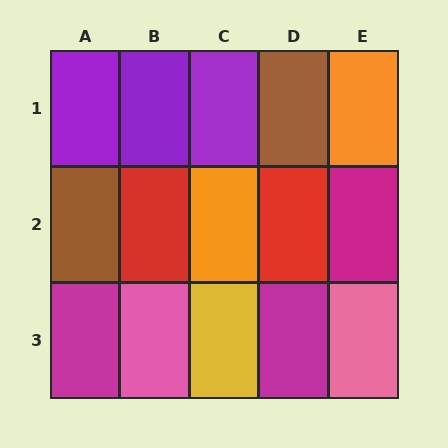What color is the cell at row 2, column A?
Brown.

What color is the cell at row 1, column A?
Purple.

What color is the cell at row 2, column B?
Red.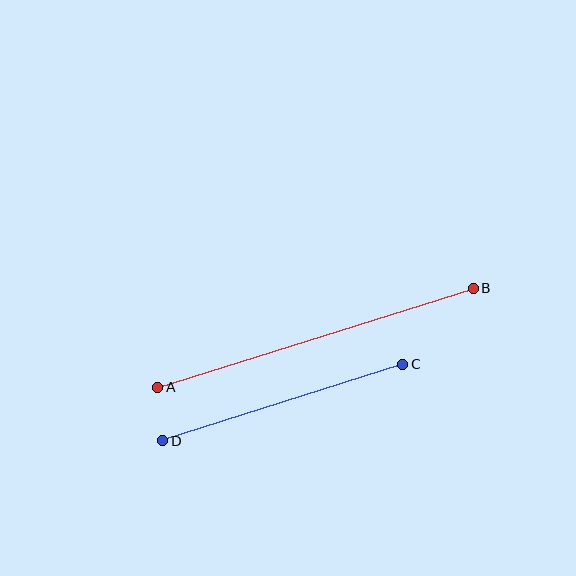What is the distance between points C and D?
The distance is approximately 252 pixels.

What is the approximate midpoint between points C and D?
The midpoint is at approximately (283, 403) pixels.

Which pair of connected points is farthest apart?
Points A and B are farthest apart.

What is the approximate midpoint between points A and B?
The midpoint is at approximately (316, 338) pixels.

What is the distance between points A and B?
The distance is approximately 330 pixels.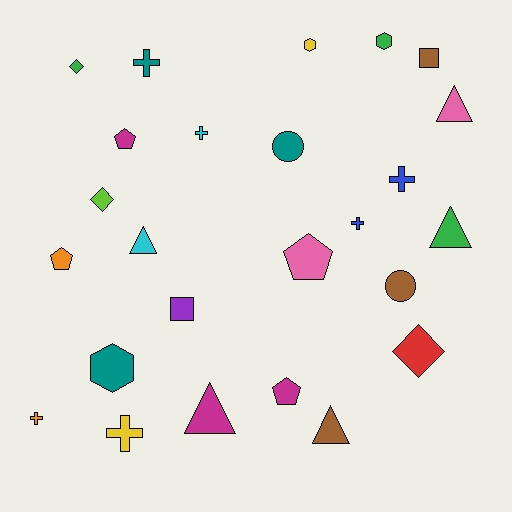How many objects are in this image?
There are 25 objects.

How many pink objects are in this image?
There are 2 pink objects.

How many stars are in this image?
There are no stars.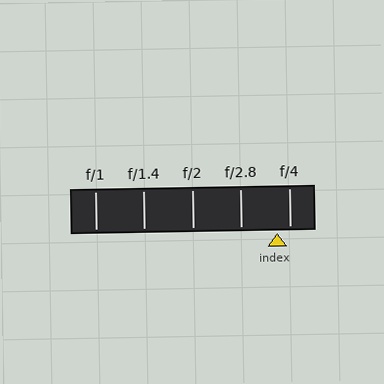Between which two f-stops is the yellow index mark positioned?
The index mark is between f/2.8 and f/4.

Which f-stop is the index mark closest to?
The index mark is closest to f/4.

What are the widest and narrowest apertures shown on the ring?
The widest aperture shown is f/1 and the narrowest is f/4.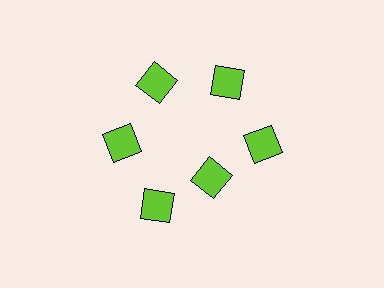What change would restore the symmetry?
The symmetry would be restored by moving it outward, back onto the ring so that all 6 diamonds sit at equal angles and equal distance from the center.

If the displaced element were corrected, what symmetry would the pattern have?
It would have 6-fold rotational symmetry — the pattern would map onto itself every 60 degrees.